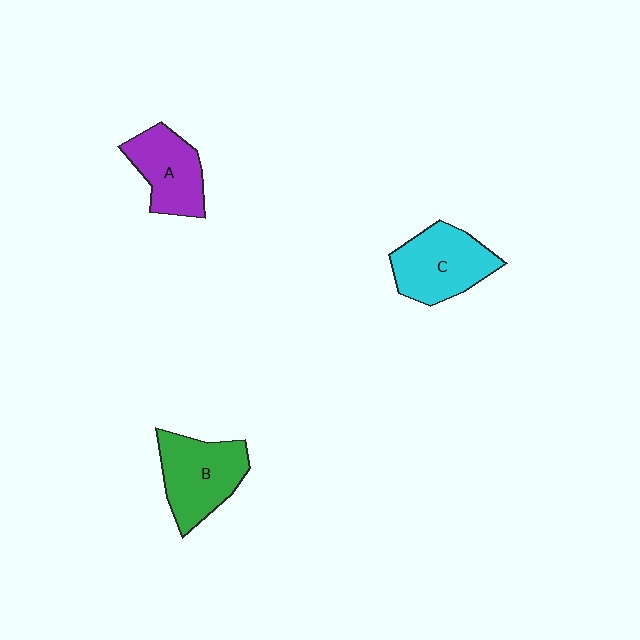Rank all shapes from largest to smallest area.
From largest to smallest: B (green), C (cyan), A (purple).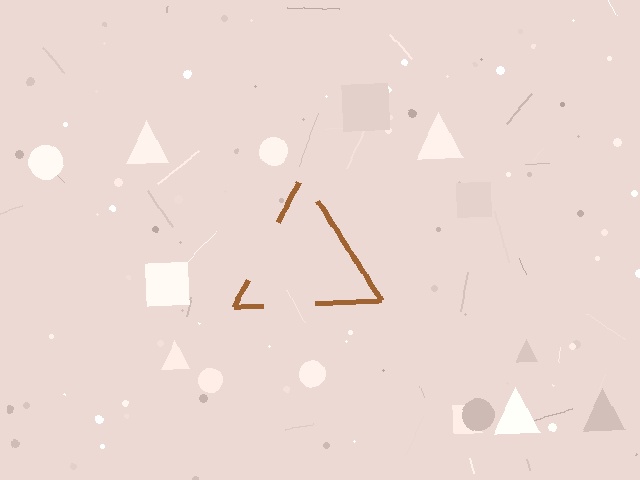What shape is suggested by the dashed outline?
The dashed outline suggests a triangle.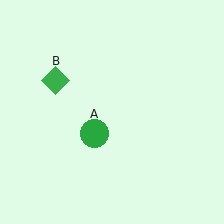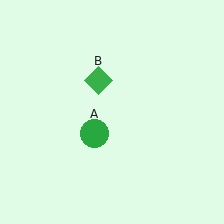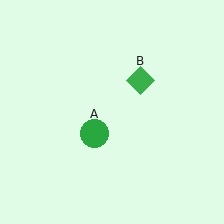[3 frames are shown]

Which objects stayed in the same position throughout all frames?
Green circle (object A) remained stationary.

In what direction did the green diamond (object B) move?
The green diamond (object B) moved right.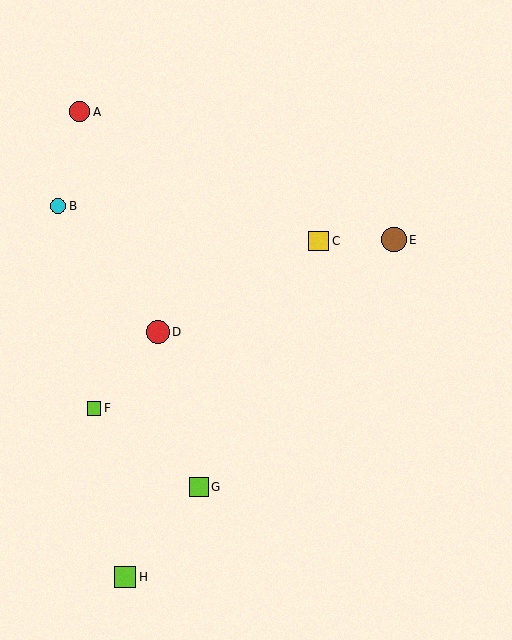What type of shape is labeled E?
Shape E is a brown circle.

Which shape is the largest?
The brown circle (labeled E) is the largest.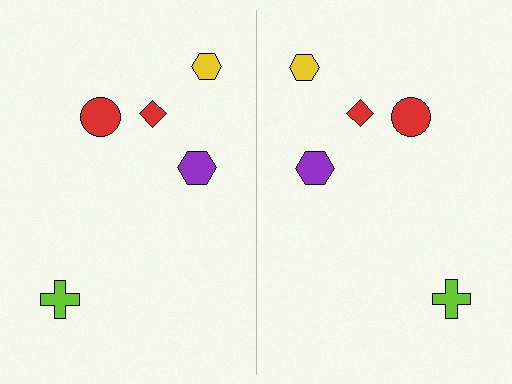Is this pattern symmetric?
Yes, this pattern has bilateral (reflection) symmetry.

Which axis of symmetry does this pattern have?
The pattern has a vertical axis of symmetry running through the center of the image.